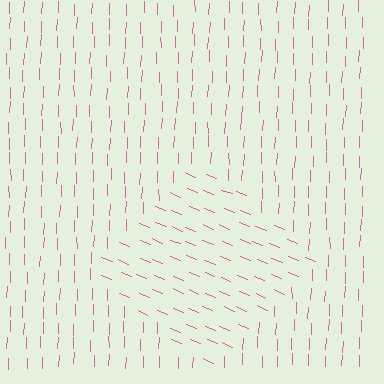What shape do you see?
I see a diamond.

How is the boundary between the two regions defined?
The boundary is defined purely by a change in line orientation (approximately 68 degrees difference). All lines are the same color and thickness.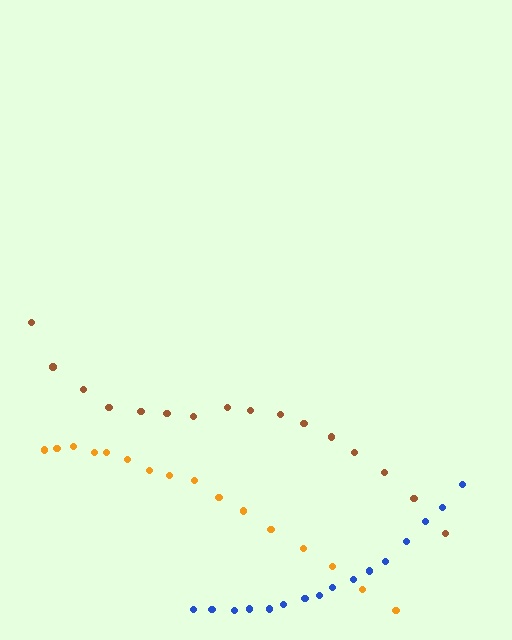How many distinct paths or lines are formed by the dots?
There are 3 distinct paths.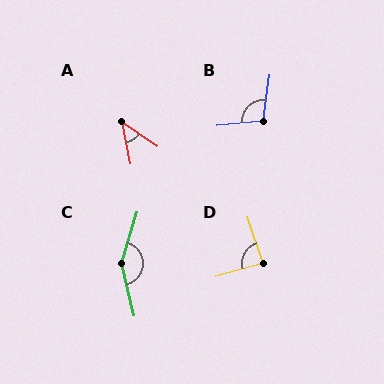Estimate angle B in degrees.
Approximately 103 degrees.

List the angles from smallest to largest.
A (44°), D (87°), B (103°), C (150°).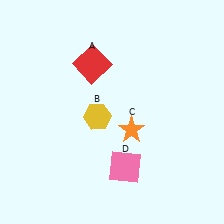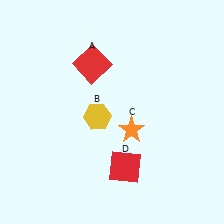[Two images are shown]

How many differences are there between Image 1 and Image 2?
There is 1 difference between the two images.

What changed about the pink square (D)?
In Image 1, D is pink. In Image 2, it changed to red.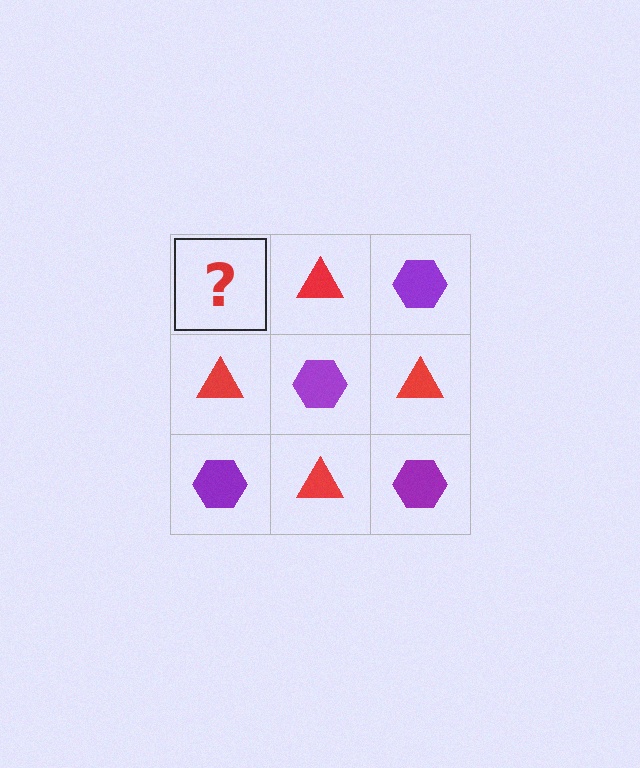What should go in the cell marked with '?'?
The missing cell should contain a purple hexagon.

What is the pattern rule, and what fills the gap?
The rule is that it alternates purple hexagon and red triangle in a checkerboard pattern. The gap should be filled with a purple hexagon.